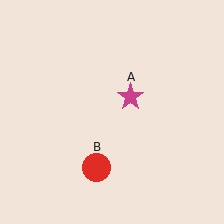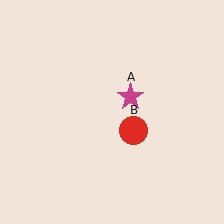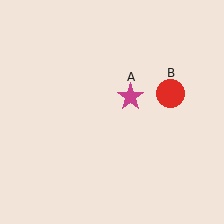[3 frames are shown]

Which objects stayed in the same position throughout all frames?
Magenta star (object A) remained stationary.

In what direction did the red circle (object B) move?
The red circle (object B) moved up and to the right.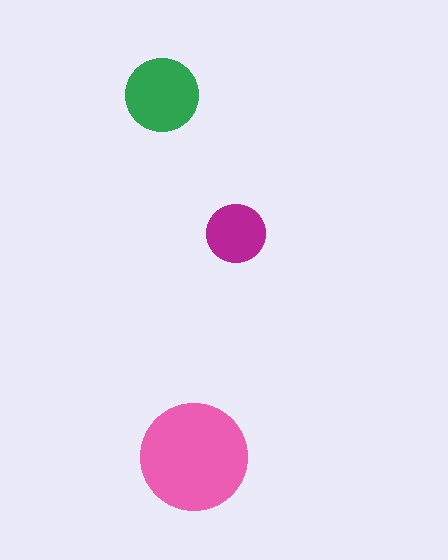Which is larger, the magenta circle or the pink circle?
The pink one.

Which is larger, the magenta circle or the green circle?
The green one.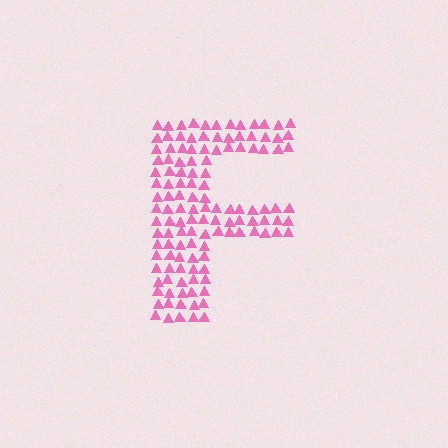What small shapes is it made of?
It is made of small triangles.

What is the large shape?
The large shape is the letter F.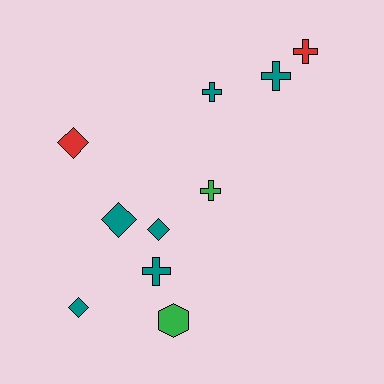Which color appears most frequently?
Teal, with 6 objects.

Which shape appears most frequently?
Cross, with 5 objects.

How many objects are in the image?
There are 10 objects.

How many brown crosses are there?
There are no brown crosses.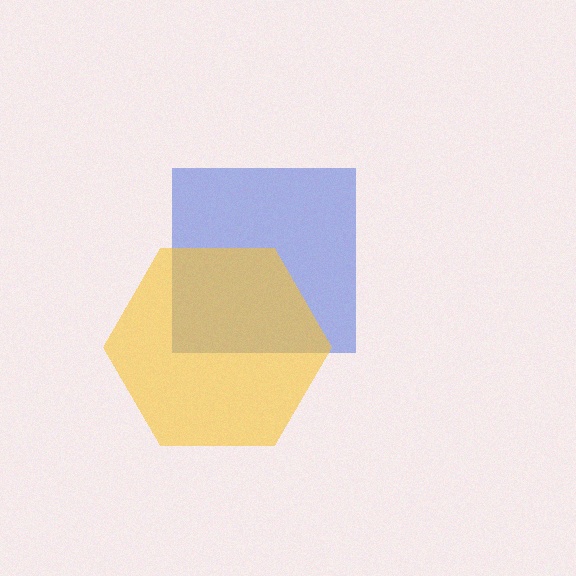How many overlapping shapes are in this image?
There are 2 overlapping shapes in the image.